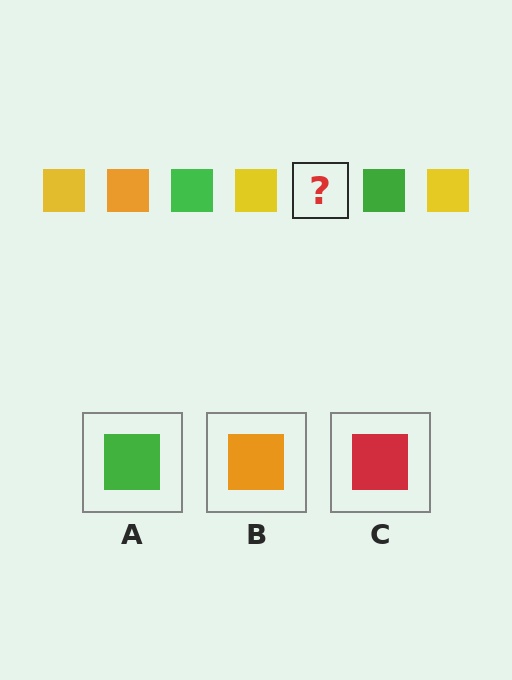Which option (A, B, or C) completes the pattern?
B.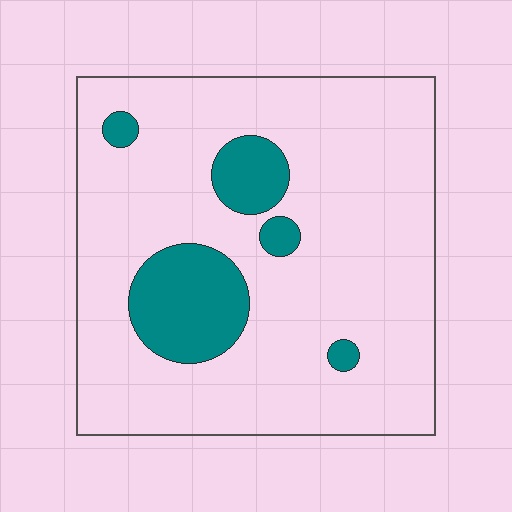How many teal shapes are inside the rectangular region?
5.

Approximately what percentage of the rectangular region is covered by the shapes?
Approximately 15%.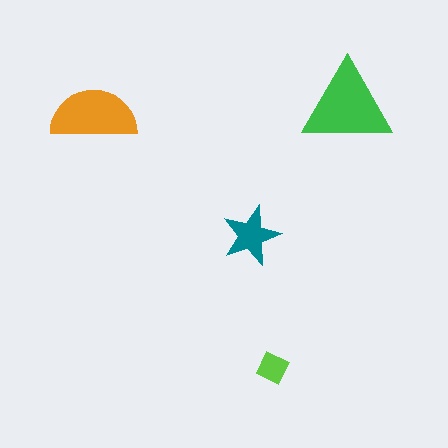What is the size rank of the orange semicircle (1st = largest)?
2nd.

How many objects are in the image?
There are 4 objects in the image.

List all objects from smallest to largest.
The lime diamond, the teal star, the orange semicircle, the green triangle.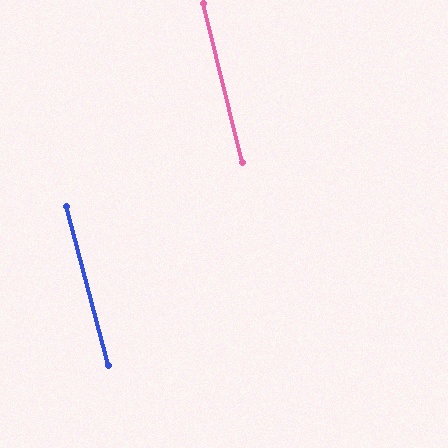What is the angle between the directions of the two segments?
Approximately 1 degree.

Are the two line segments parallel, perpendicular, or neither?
Parallel — their directions differ by only 1.2°.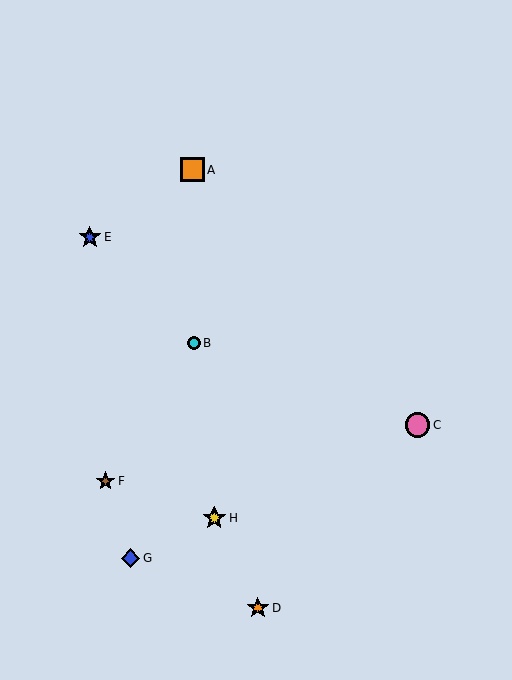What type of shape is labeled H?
Shape H is a yellow star.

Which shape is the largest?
The pink circle (labeled C) is the largest.